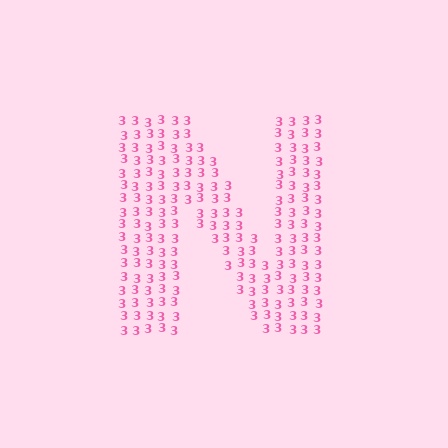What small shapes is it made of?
It is made of small digit 3's.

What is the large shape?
The large shape is the letter N.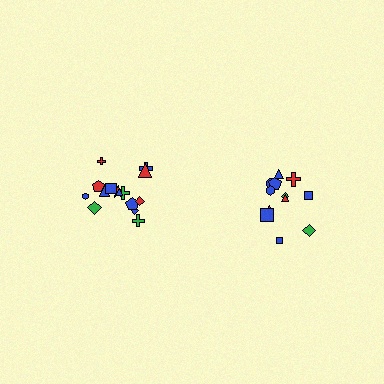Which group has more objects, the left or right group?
The left group.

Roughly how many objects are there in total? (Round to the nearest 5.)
Roughly 25 objects in total.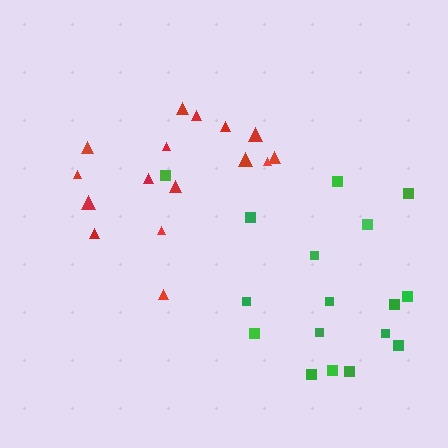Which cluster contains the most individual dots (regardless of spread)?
Green (17).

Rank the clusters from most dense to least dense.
green, red.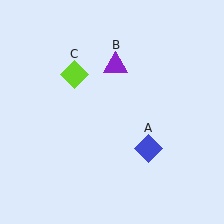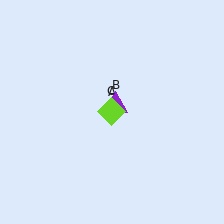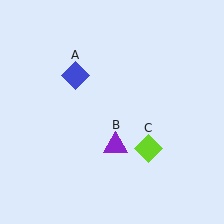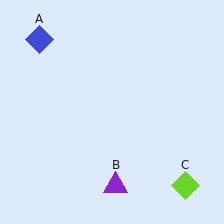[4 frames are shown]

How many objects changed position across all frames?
3 objects changed position: blue diamond (object A), purple triangle (object B), lime diamond (object C).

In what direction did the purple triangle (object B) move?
The purple triangle (object B) moved down.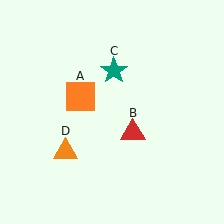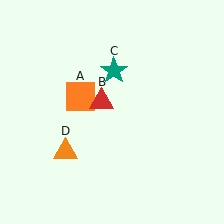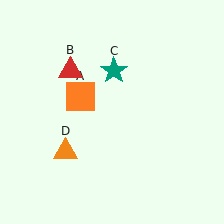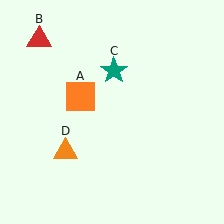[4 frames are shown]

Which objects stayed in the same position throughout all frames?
Orange square (object A) and teal star (object C) and orange triangle (object D) remained stationary.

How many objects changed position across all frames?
1 object changed position: red triangle (object B).